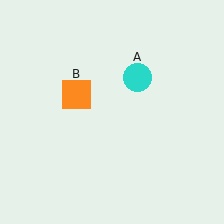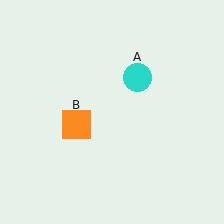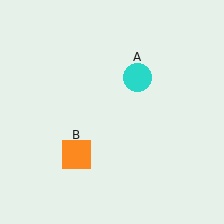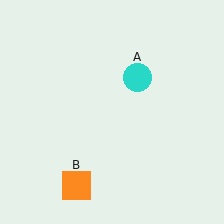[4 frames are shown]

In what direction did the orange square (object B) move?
The orange square (object B) moved down.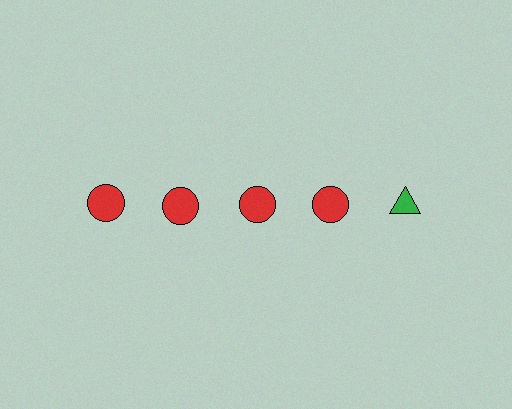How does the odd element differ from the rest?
It differs in both color (green instead of red) and shape (triangle instead of circle).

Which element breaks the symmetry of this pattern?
The green triangle in the top row, rightmost column breaks the symmetry. All other shapes are red circles.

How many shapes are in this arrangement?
There are 5 shapes arranged in a grid pattern.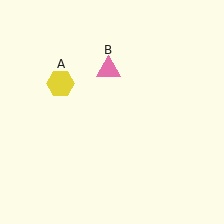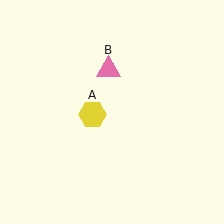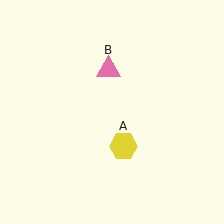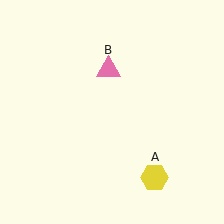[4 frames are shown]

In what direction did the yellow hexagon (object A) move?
The yellow hexagon (object A) moved down and to the right.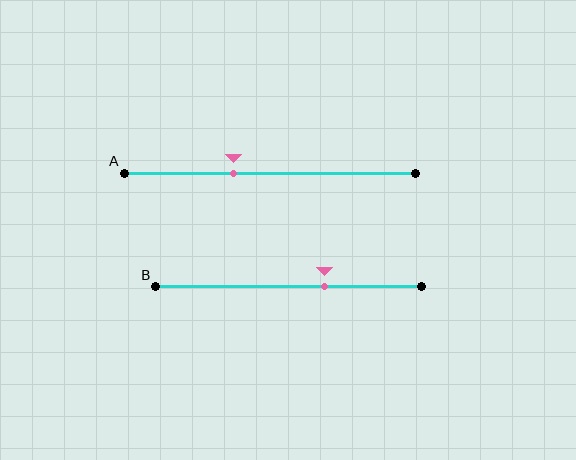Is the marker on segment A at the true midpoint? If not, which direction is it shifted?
No, the marker on segment A is shifted to the left by about 12% of the segment length.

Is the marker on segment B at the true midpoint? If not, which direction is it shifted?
No, the marker on segment B is shifted to the right by about 14% of the segment length.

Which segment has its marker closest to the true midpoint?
Segment A has its marker closest to the true midpoint.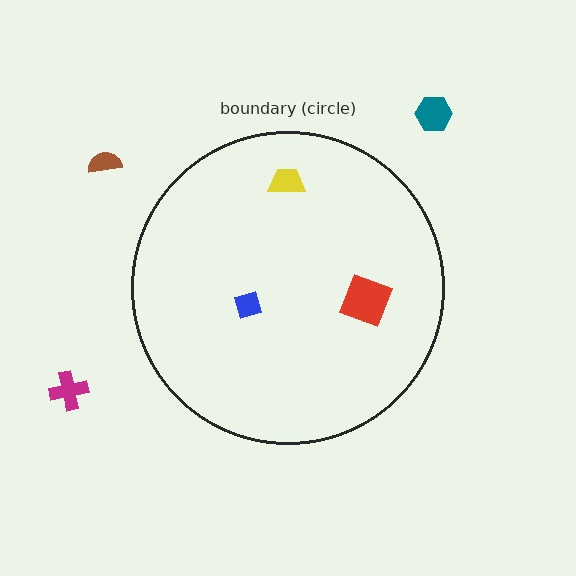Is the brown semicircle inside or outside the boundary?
Outside.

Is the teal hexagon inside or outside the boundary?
Outside.